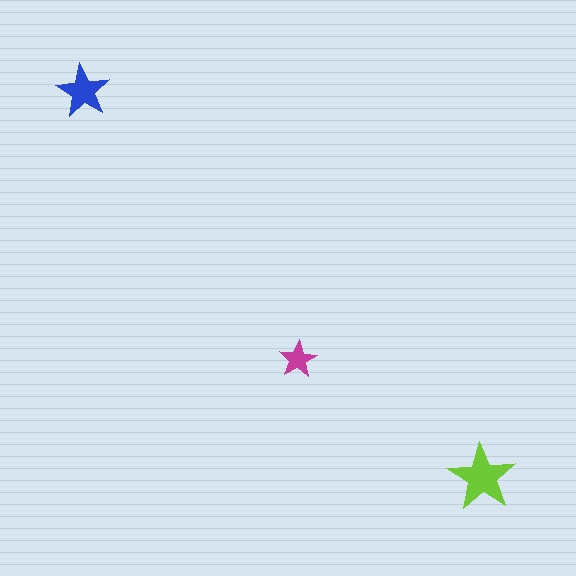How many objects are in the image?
There are 3 objects in the image.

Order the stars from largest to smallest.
the lime one, the blue one, the magenta one.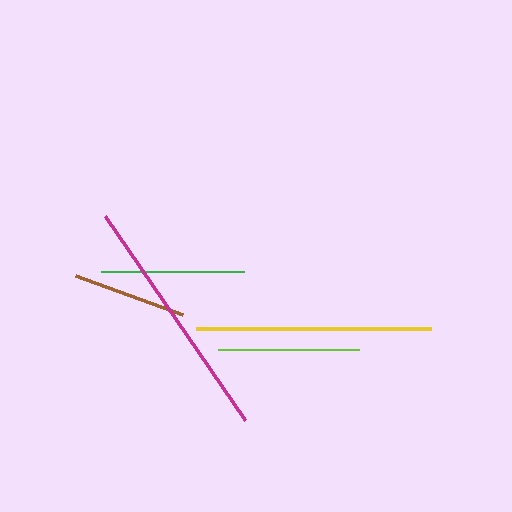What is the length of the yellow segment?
The yellow segment is approximately 235 pixels long.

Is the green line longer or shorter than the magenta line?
The magenta line is longer than the green line.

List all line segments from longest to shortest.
From longest to shortest: magenta, yellow, green, lime, brown.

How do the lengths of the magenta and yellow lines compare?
The magenta and yellow lines are approximately the same length.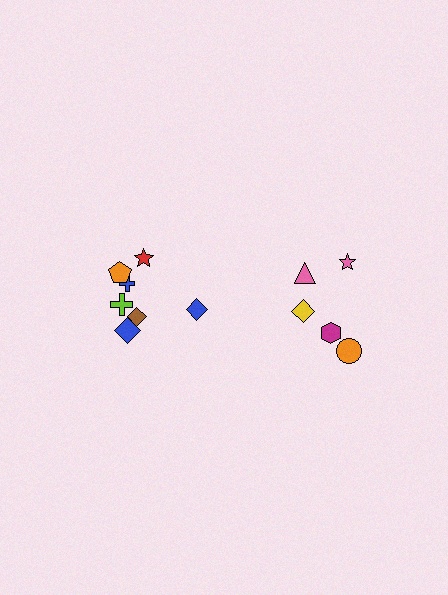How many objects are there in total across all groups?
There are 12 objects.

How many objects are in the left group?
There are 7 objects.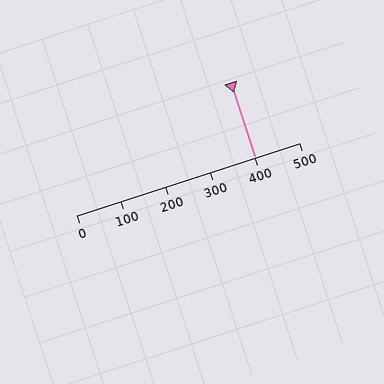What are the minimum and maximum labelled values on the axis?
The axis runs from 0 to 500.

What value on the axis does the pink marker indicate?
The marker indicates approximately 400.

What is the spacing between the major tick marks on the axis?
The major ticks are spaced 100 apart.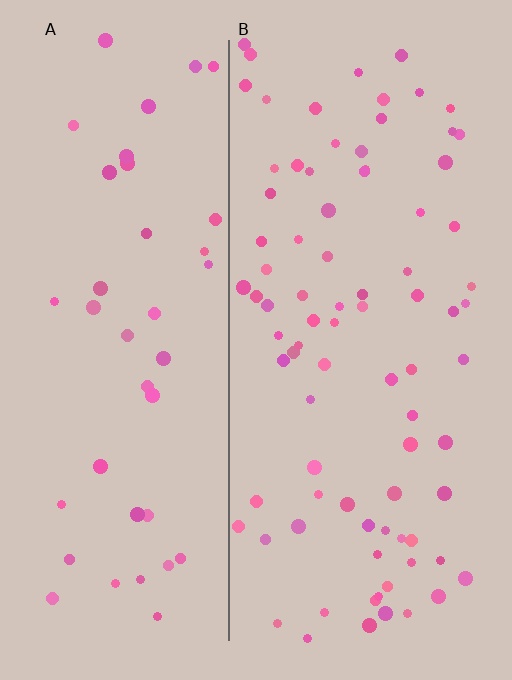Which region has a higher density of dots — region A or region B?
B (the right).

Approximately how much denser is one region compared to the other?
Approximately 2.0× — region B over region A.